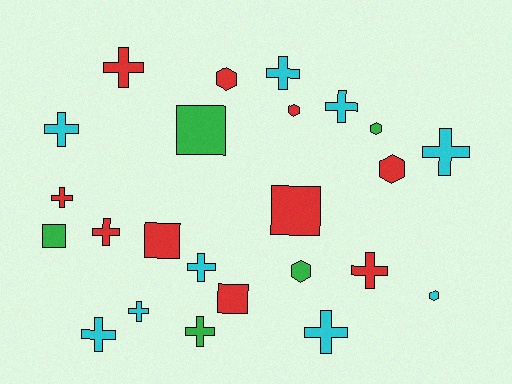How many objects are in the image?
There are 24 objects.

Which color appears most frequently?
Red, with 10 objects.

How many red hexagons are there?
There are 3 red hexagons.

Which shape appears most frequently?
Cross, with 13 objects.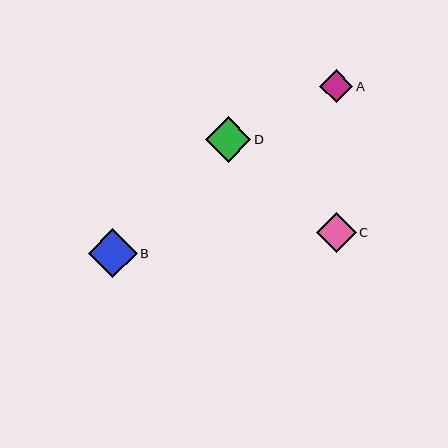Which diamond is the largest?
Diamond B is the largest with a size of approximately 49 pixels.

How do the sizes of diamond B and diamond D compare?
Diamond B and diamond D are approximately the same size.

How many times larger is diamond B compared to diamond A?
Diamond B is approximately 1.5 times the size of diamond A.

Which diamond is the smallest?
Diamond A is the smallest with a size of approximately 33 pixels.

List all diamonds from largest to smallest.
From largest to smallest: B, D, C, A.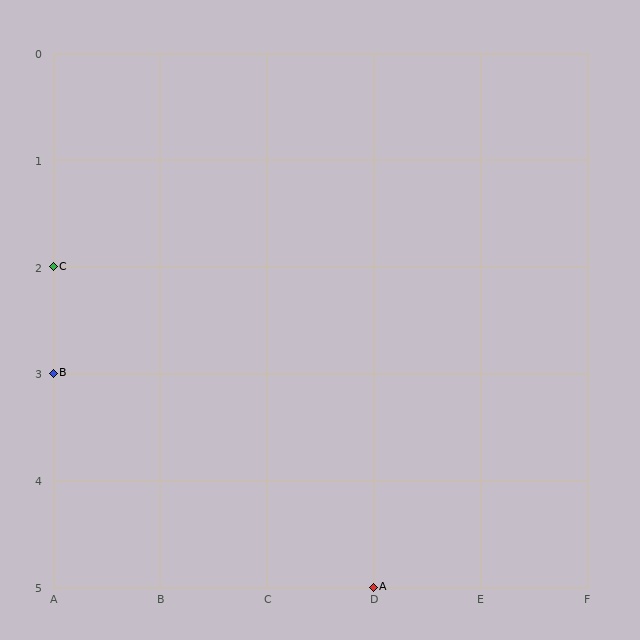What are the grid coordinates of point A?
Point A is at grid coordinates (D, 5).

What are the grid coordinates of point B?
Point B is at grid coordinates (A, 3).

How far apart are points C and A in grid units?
Points C and A are 3 columns and 3 rows apart (about 4.2 grid units diagonally).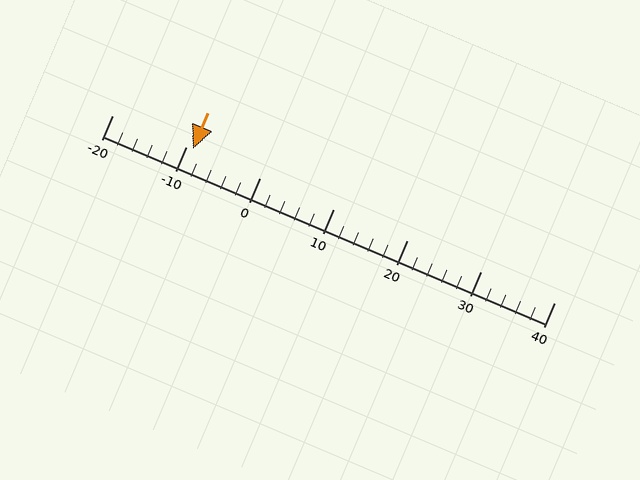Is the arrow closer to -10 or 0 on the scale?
The arrow is closer to -10.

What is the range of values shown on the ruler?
The ruler shows values from -20 to 40.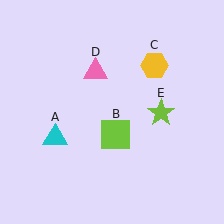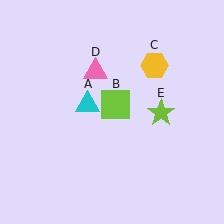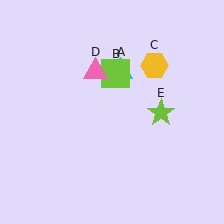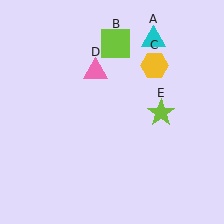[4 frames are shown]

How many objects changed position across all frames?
2 objects changed position: cyan triangle (object A), lime square (object B).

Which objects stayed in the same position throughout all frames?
Yellow hexagon (object C) and pink triangle (object D) and lime star (object E) remained stationary.